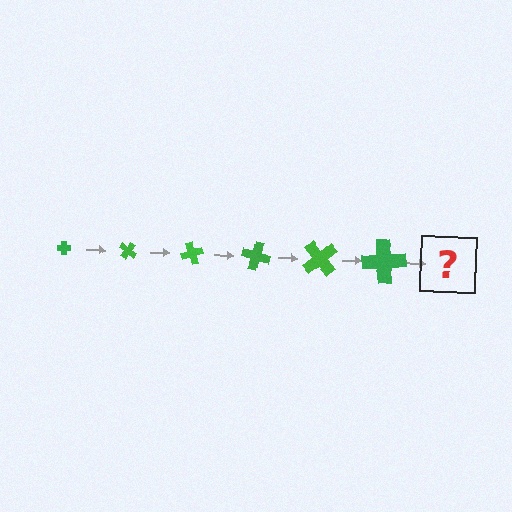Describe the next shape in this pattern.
It should be a cross, larger than the previous one and rotated 210 degrees from the start.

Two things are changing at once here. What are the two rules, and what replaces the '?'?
The two rules are that the cross grows larger each step and it rotates 35 degrees each step. The '?' should be a cross, larger than the previous one and rotated 210 degrees from the start.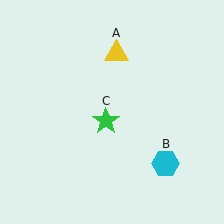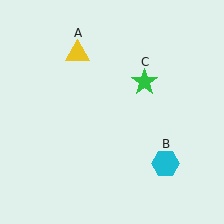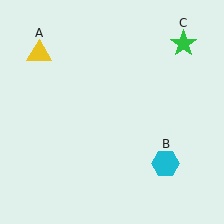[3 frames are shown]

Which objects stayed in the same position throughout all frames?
Cyan hexagon (object B) remained stationary.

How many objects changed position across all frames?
2 objects changed position: yellow triangle (object A), green star (object C).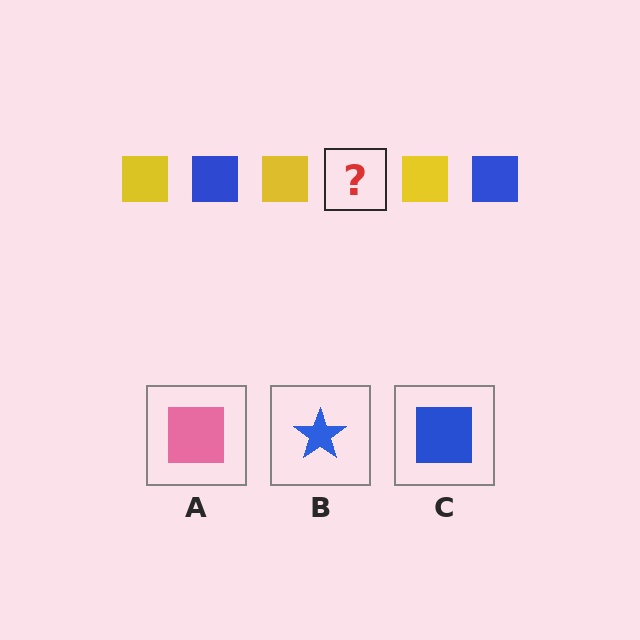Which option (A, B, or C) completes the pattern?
C.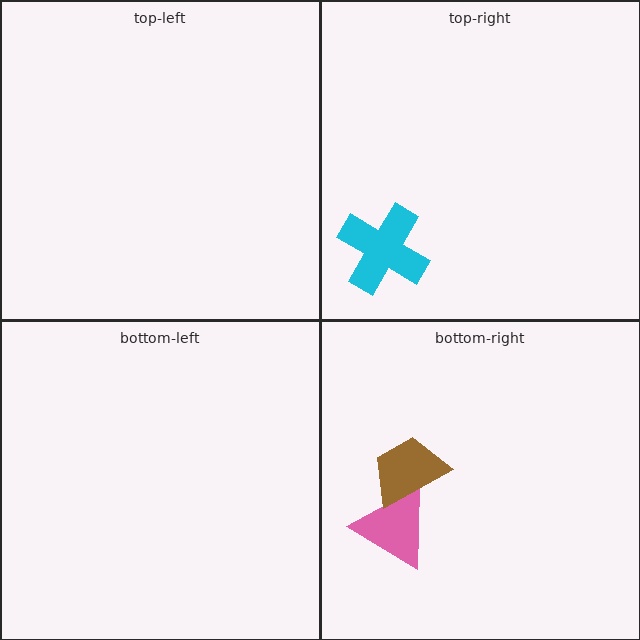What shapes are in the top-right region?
The cyan cross.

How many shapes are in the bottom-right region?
2.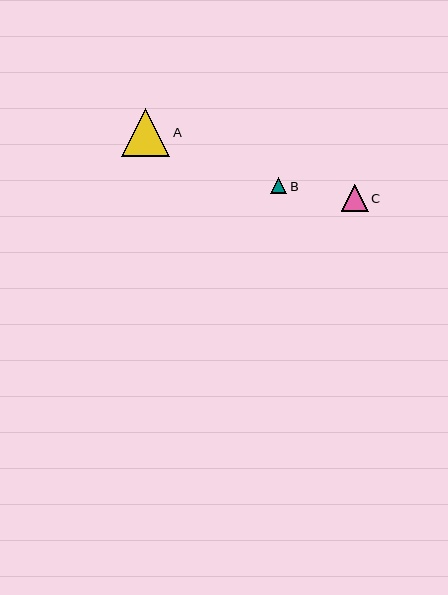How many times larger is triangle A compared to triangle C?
Triangle A is approximately 1.8 times the size of triangle C.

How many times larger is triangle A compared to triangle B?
Triangle A is approximately 3.0 times the size of triangle B.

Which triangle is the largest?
Triangle A is the largest with a size of approximately 48 pixels.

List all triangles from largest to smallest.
From largest to smallest: A, C, B.